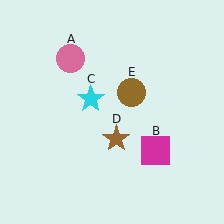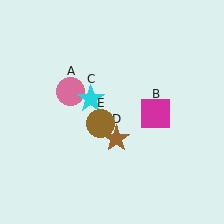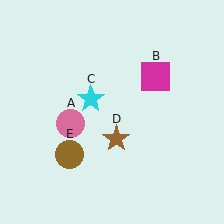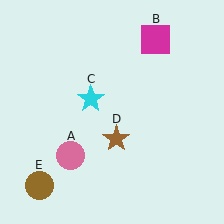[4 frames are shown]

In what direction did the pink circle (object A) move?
The pink circle (object A) moved down.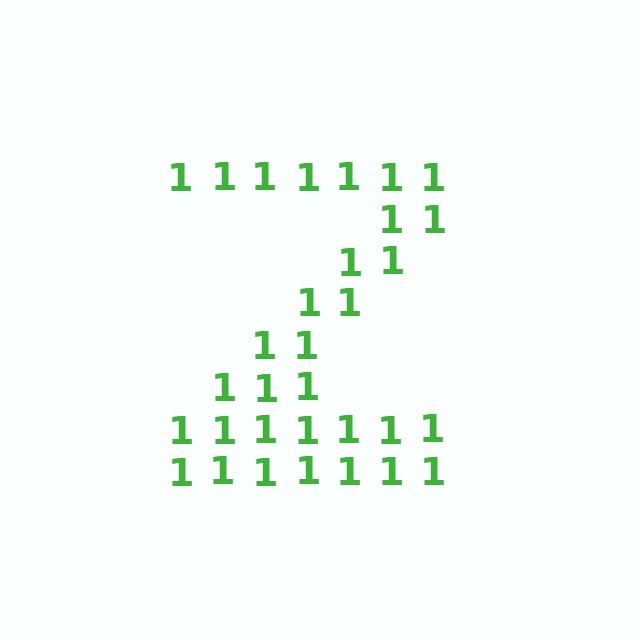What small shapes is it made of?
It is made of small digit 1's.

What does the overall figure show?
The overall figure shows the letter Z.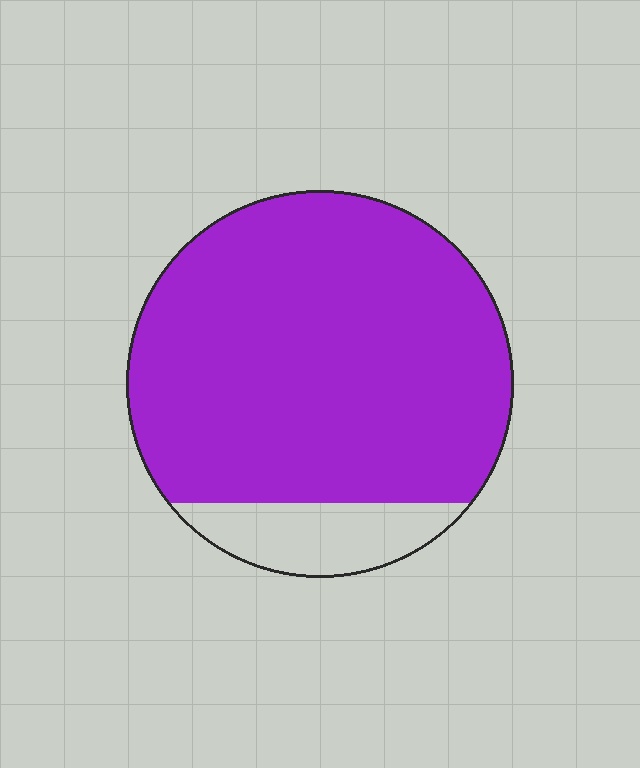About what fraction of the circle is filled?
About seven eighths (7/8).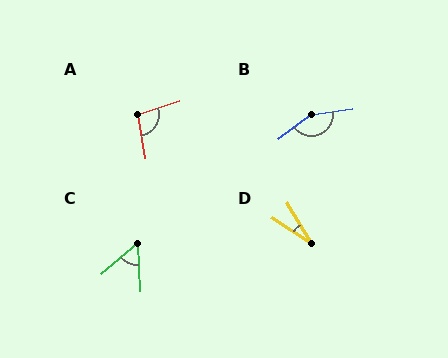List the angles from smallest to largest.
D (26°), C (52°), A (97°), B (151°).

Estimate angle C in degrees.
Approximately 52 degrees.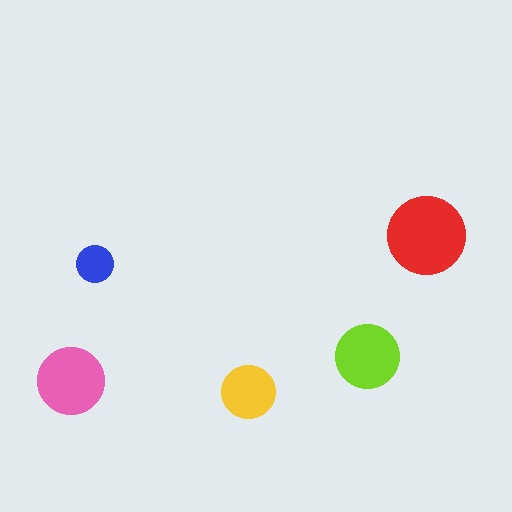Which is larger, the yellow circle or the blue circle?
The yellow one.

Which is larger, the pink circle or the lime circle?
The pink one.